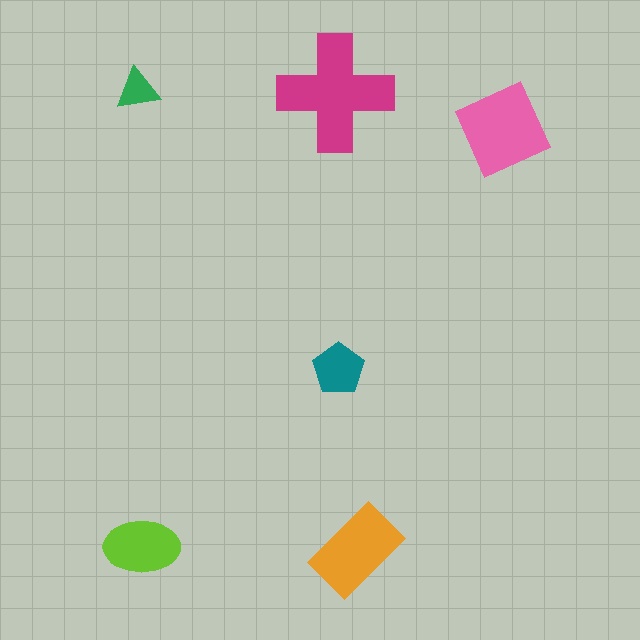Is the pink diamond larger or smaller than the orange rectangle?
Larger.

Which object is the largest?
The magenta cross.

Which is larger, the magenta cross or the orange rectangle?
The magenta cross.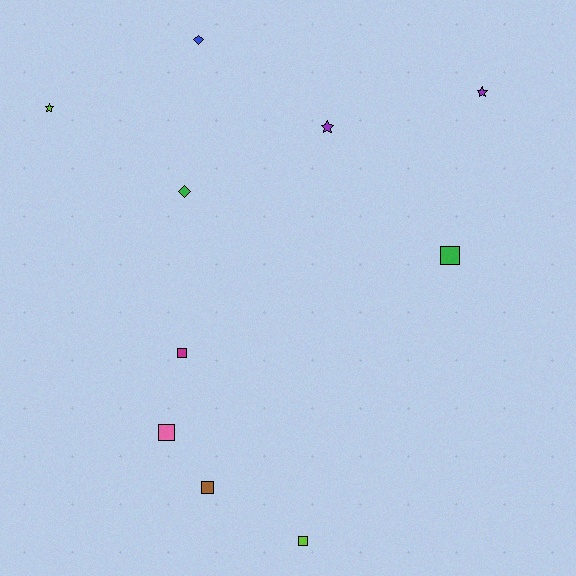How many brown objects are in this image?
There is 1 brown object.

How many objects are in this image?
There are 10 objects.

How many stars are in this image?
There are 3 stars.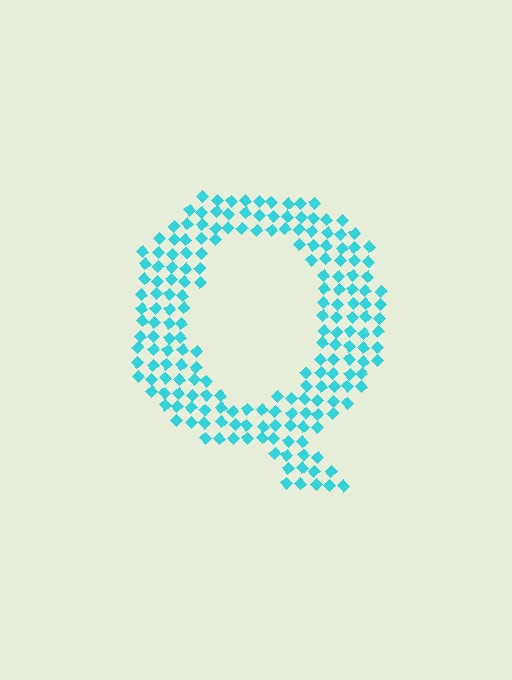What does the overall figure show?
The overall figure shows the letter Q.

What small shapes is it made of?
It is made of small diamonds.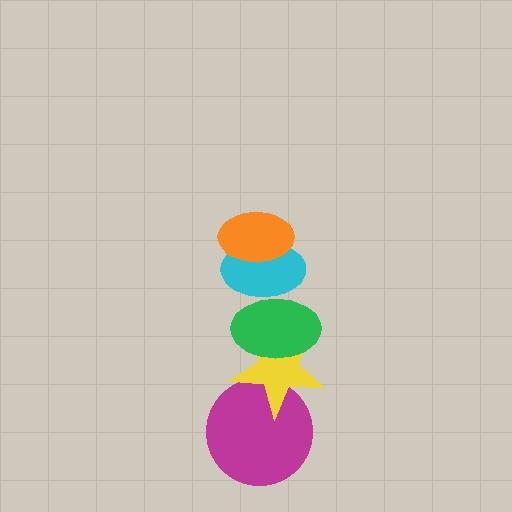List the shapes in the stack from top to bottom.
From top to bottom: the orange ellipse, the cyan ellipse, the green ellipse, the yellow star, the magenta circle.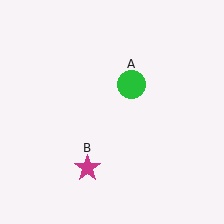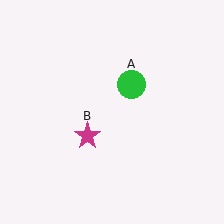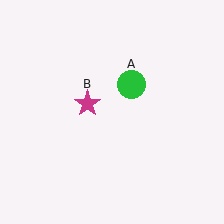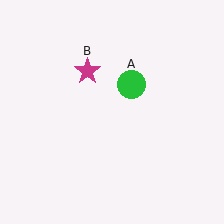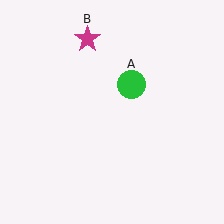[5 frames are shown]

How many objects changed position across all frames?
1 object changed position: magenta star (object B).